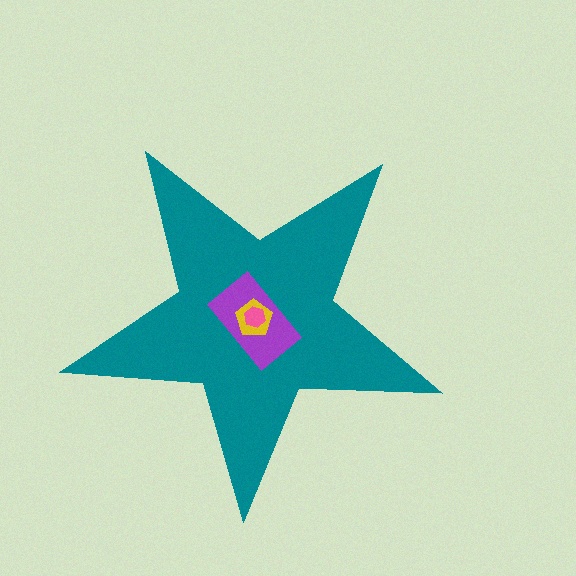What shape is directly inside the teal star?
The purple rectangle.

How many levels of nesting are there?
4.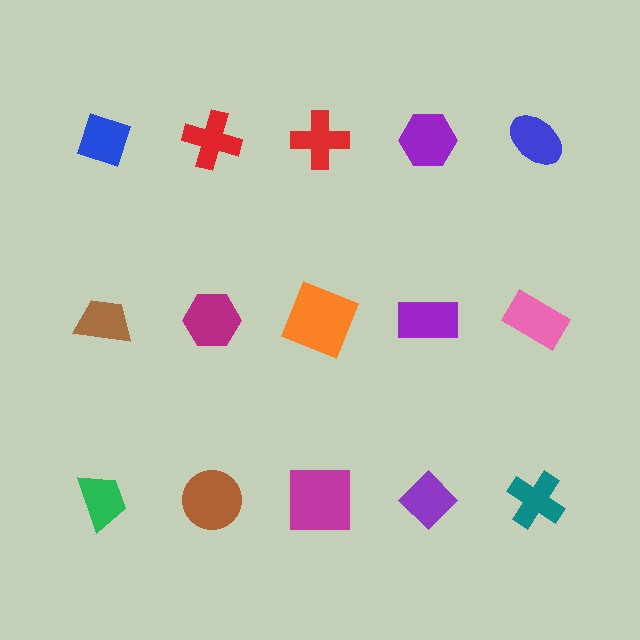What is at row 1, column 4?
A purple hexagon.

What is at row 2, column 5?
A pink rectangle.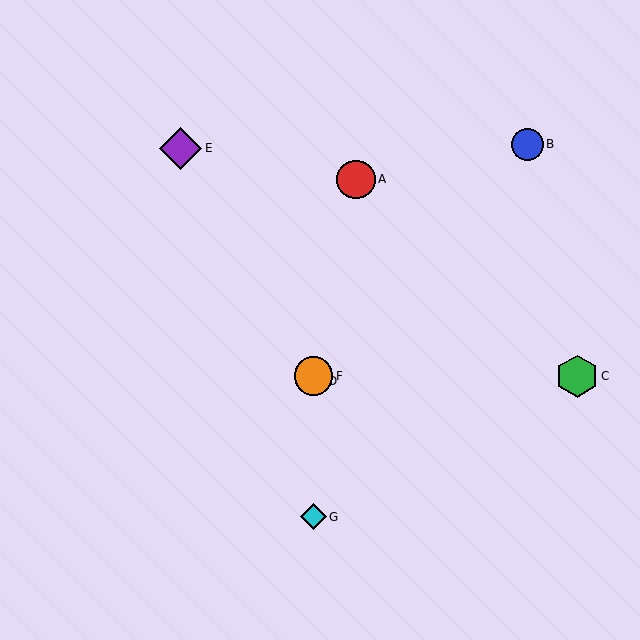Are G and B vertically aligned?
No, G is at x≈314 and B is at x≈527.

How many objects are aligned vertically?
3 objects (D, F, G) are aligned vertically.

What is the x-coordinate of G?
Object G is at x≈314.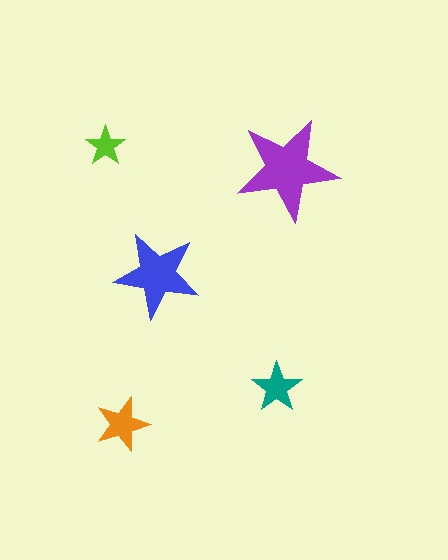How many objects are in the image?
There are 5 objects in the image.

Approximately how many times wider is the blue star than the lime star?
About 2 times wider.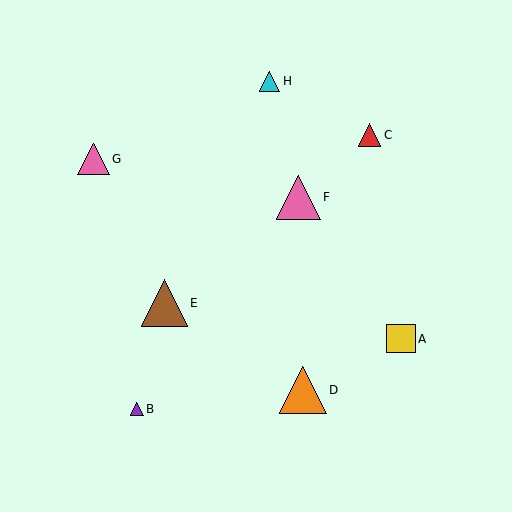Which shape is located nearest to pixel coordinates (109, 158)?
The pink triangle (labeled G) at (94, 159) is nearest to that location.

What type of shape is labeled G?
Shape G is a pink triangle.